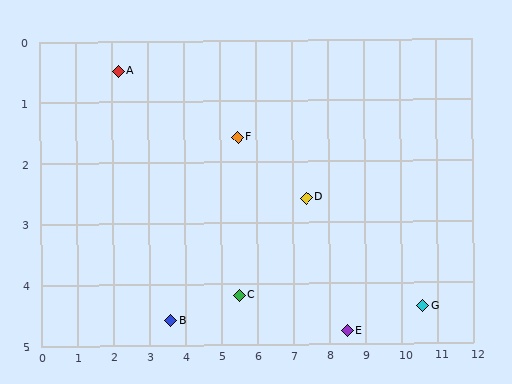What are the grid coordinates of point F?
Point F is at approximately (5.5, 1.6).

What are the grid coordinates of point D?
Point D is at approximately (7.4, 2.6).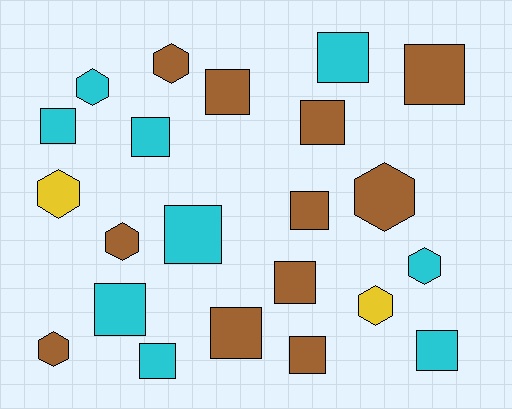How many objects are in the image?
There are 22 objects.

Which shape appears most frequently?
Square, with 14 objects.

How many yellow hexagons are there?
There are 2 yellow hexagons.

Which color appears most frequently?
Brown, with 11 objects.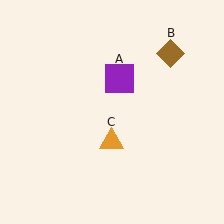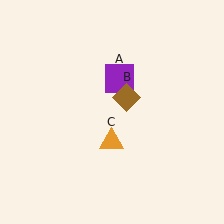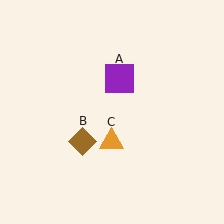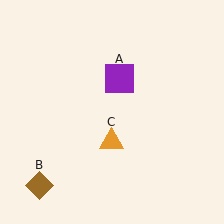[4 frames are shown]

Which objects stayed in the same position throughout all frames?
Purple square (object A) and orange triangle (object C) remained stationary.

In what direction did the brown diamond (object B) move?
The brown diamond (object B) moved down and to the left.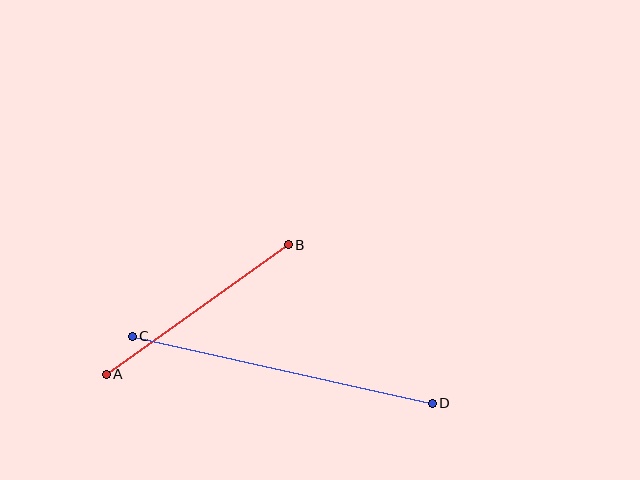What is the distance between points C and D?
The distance is approximately 307 pixels.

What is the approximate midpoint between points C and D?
The midpoint is at approximately (282, 370) pixels.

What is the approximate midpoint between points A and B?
The midpoint is at approximately (197, 309) pixels.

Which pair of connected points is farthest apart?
Points C and D are farthest apart.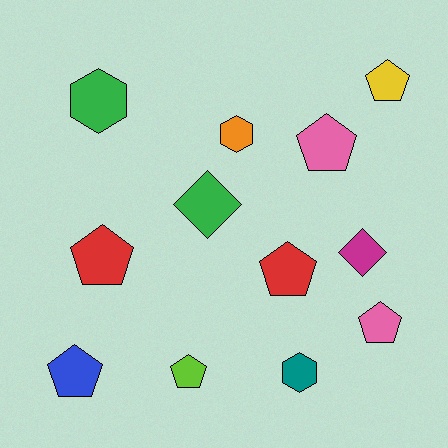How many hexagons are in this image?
There are 3 hexagons.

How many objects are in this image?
There are 12 objects.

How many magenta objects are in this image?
There is 1 magenta object.